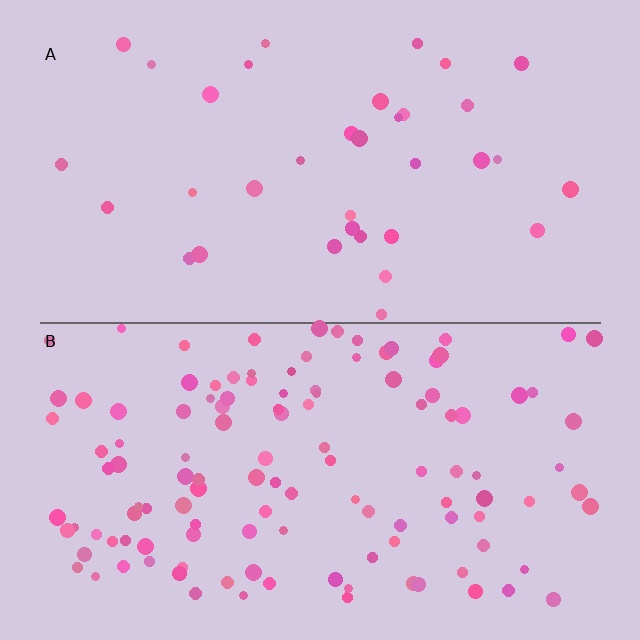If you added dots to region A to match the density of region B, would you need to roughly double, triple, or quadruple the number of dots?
Approximately quadruple.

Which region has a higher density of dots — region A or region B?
B (the bottom).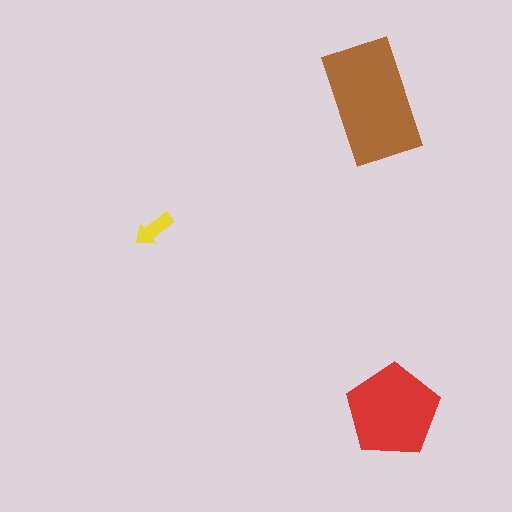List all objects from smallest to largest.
The yellow arrow, the red pentagon, the brown rectangle.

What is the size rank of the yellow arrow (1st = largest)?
3rd.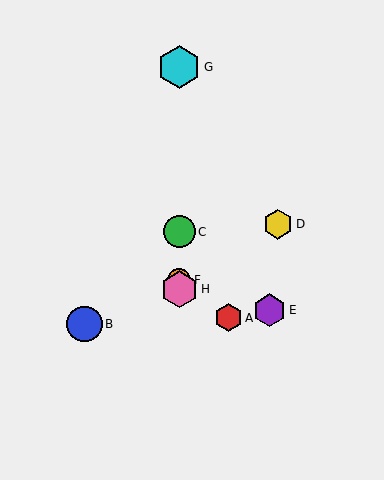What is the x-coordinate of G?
Object G is at x≈179.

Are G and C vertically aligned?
Yes, both are at x≈179.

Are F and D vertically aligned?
No, F is at x≈179 and D is at x≈278.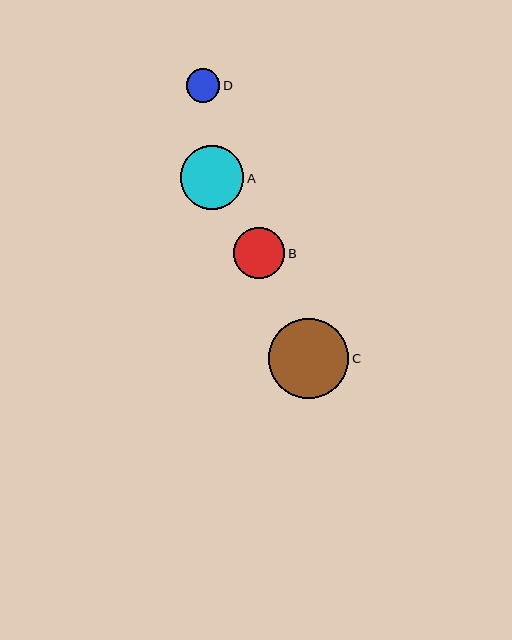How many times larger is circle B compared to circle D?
Circle B is approximately 1.5 times the size of circle D.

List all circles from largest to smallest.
From largest to smallest: C, A, B, D.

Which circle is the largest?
Circle C is the largest with a size of approximately 81 pixels.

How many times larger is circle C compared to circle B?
Circle C is approximately 1.6 times the size of circle B.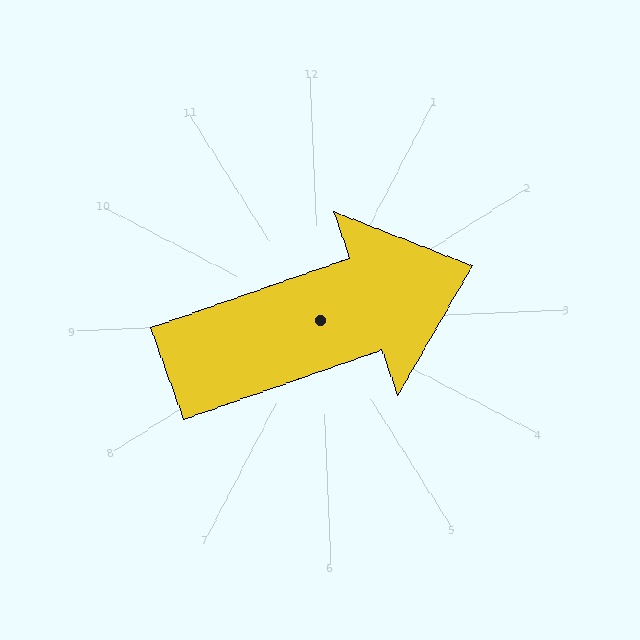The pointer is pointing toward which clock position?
Roughly 2 o'clock.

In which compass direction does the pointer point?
East.